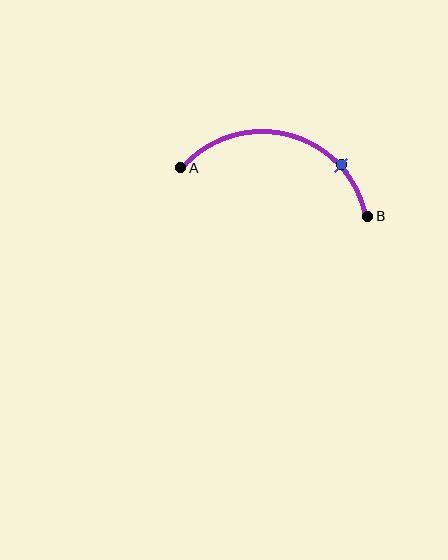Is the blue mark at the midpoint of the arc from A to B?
No. The blue mark lies on the arc but is closer to endpoint B. The arc midpoint would be at the point on the curve equidistant along the arc from both A and B.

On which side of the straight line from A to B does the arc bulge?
The arc bulges above the straight line connecting A and B.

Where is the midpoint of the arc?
The arc midpoint is the point on the curve farthest from the straight line joining A and B. It sits above that line.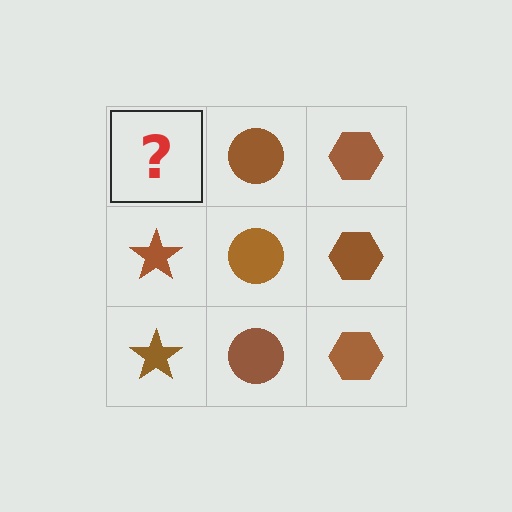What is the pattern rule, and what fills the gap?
The rule is that each column has a consistent shape. The gap should be filled with a brown star.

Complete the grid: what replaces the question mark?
The question mark should be replaced with a brown star.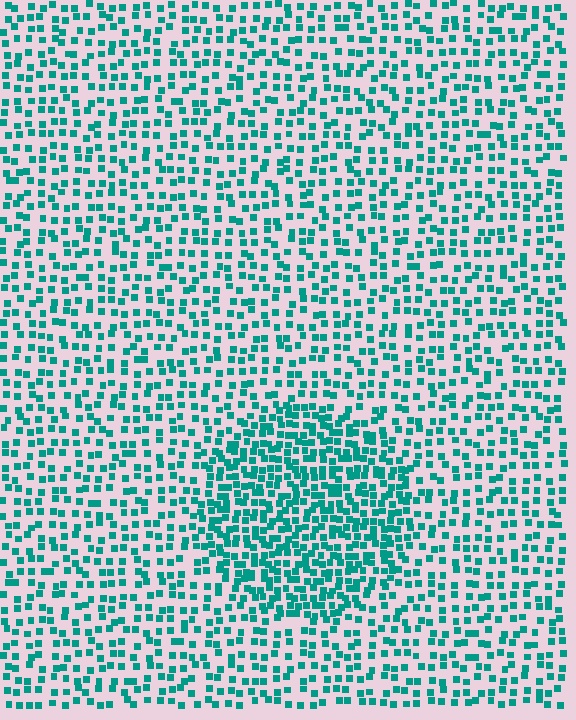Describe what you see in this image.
The image contains small teal elements arranged at two different densities. A circle-shaped region is visible where the elements are more densely packed than the surrounding area.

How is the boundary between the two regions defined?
The boundary is defined by a change in element density (approximately 1.9x ratio). All elements are the same color, size, and shape.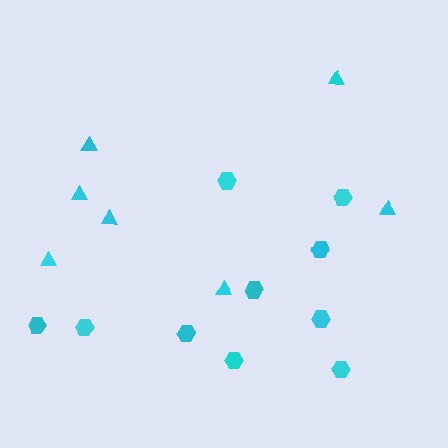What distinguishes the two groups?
There are 2 groups: one group of triangles (7) and one group of hexagons (10).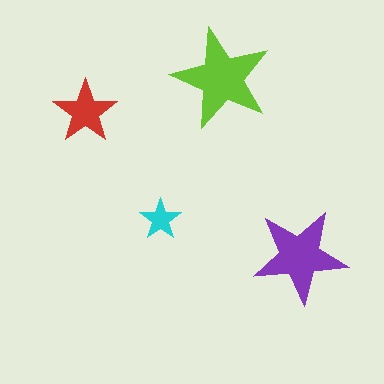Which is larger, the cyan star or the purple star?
The purple one.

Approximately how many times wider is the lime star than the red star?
About 1.5 times wider.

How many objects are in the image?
There are 4 objects in the image.